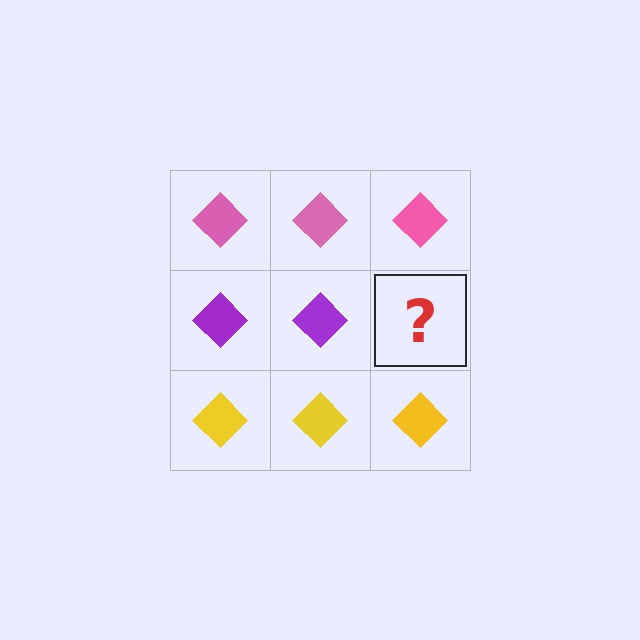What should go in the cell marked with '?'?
The missing cell should contain a purple diamond.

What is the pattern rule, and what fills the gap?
The rule is that each row has a consistent color. The gap should be filled with a purple diamond.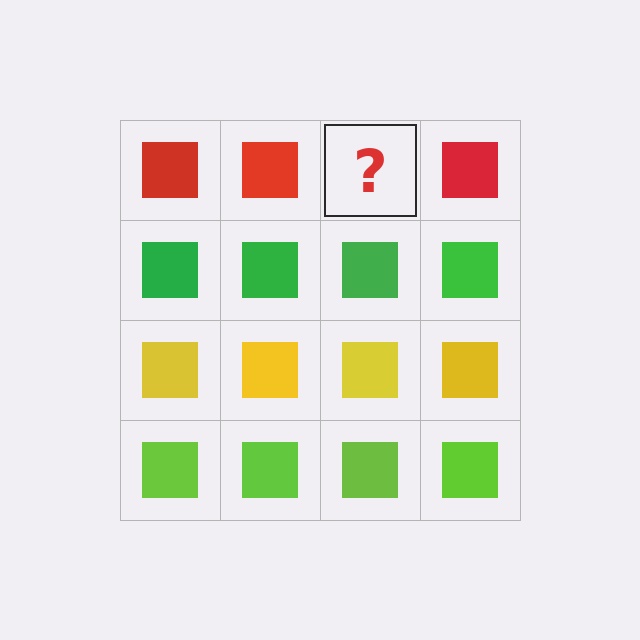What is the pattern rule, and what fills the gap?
The rule is that each row has a consistent color. The gap should be filled with a red square.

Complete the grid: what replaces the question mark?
The question mark should be replaced with a red square.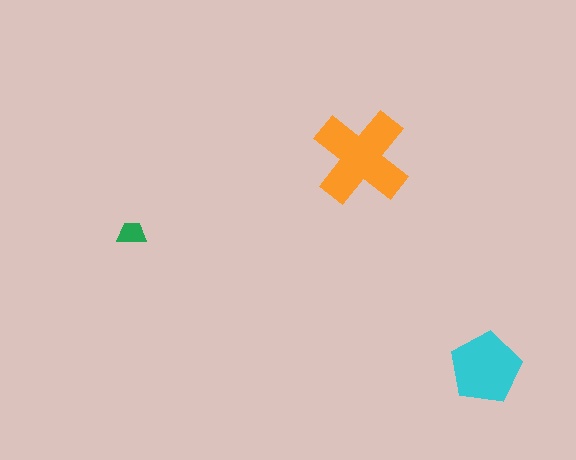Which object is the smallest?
The green trapezoid.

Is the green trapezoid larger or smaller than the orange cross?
Smaller.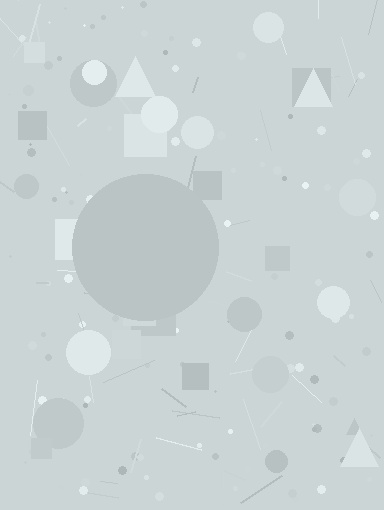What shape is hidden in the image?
A circle is hidden in the image.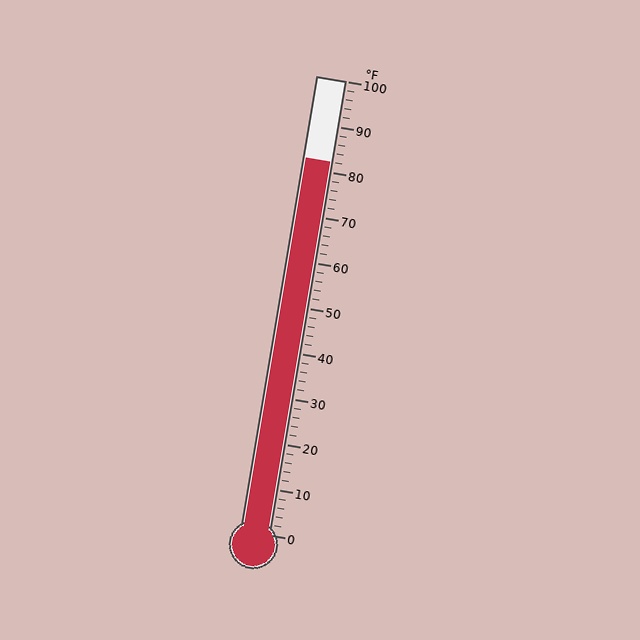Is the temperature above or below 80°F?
The temperature is above 80°F.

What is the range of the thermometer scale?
The thermometer scale ranges from 0°F to 100°F.